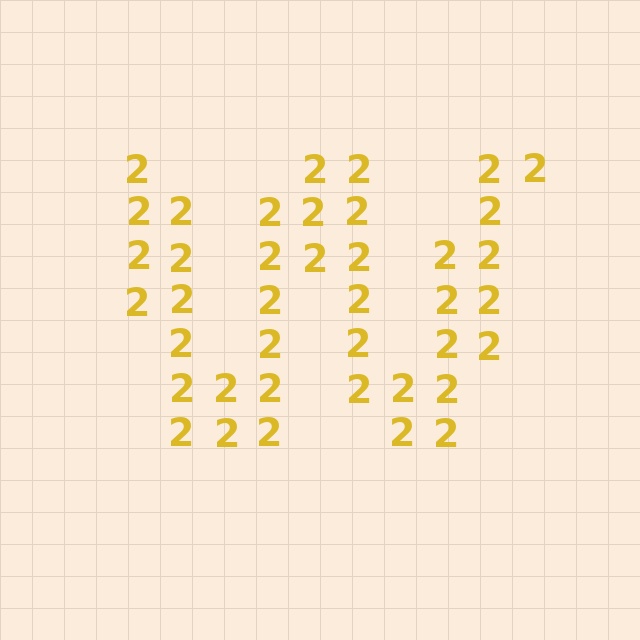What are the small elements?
The small elements are digit 2's.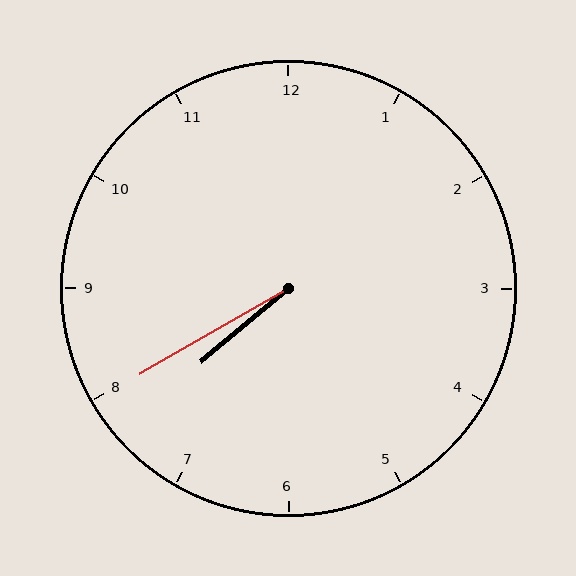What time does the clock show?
7:40.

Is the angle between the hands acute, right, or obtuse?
It is acute.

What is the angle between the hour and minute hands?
Approximately 10 degrees.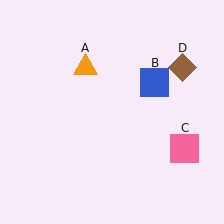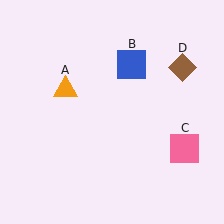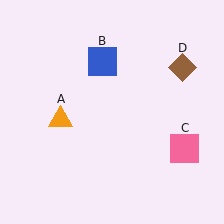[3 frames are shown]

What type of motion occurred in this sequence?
The orange triangle (object A), blue square (object B) rotated counterclockwise around the center of the scene.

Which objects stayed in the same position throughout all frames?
Pink square (object C) and brown diamond (object D) remained stationary.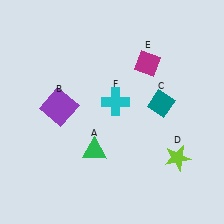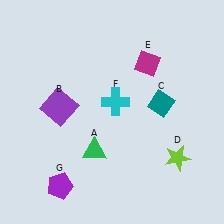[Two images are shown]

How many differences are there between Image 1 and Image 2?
There is 1 difference between the two images.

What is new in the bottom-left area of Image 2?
A purple pentagon (G) was added in the bottom-left area of Image 2.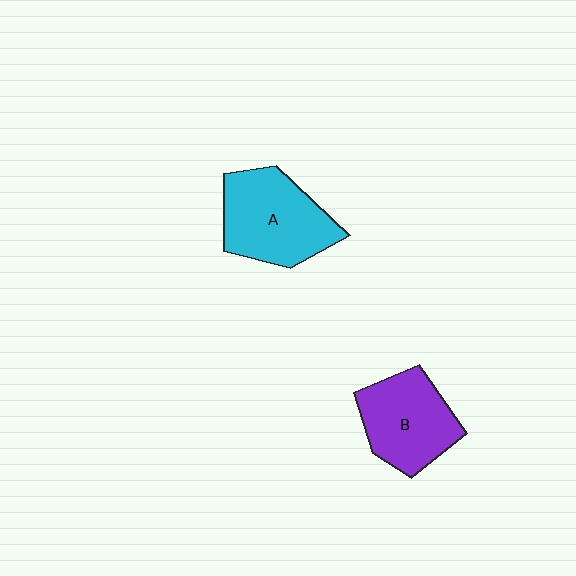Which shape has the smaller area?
Shape B (purple).